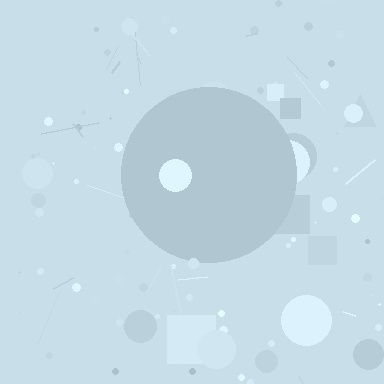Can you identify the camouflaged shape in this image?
The camouflaged shape is a circle.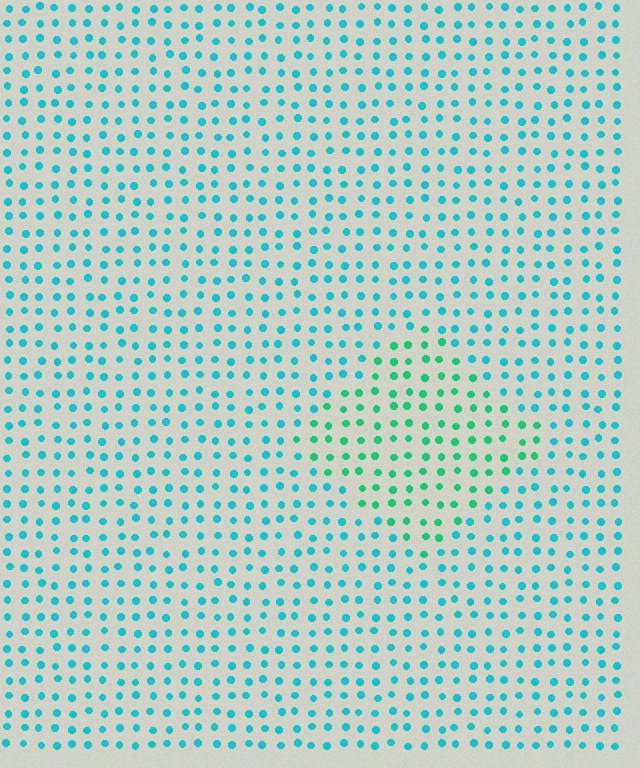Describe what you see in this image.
The image is filled with small cyan elements in a uniform arrangement. A diamond-shaped region is visible where the elements are tinted to a slightly different hue, forming a subtle color boundary.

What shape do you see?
I see a diamond.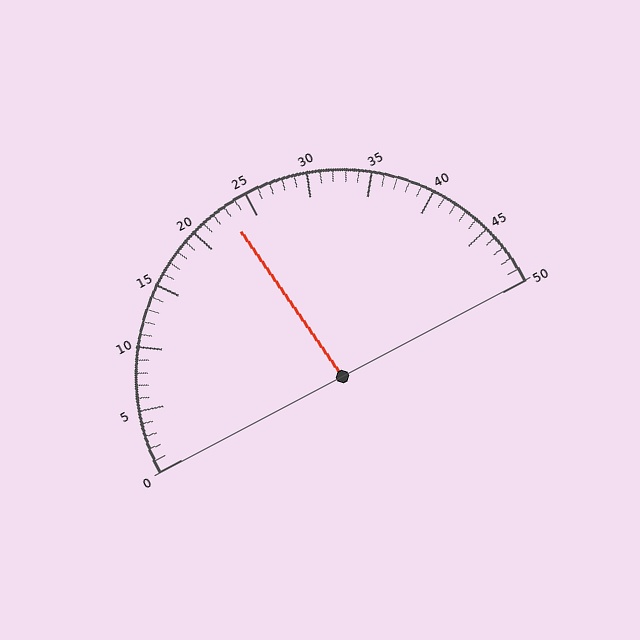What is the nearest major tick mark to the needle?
The nearest major tick mark is 25.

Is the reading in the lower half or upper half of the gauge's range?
The reading is in the lower half of the range (0 to 50).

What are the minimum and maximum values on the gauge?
The gauge ranges from 0 to 50.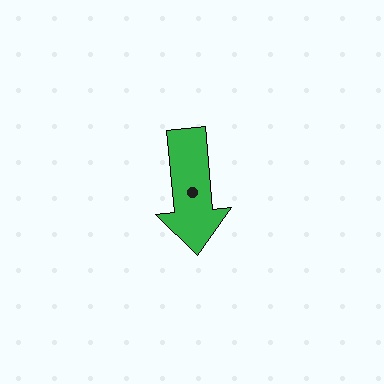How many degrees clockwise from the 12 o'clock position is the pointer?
Approximately 175 degrees.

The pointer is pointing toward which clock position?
Roughly 6 o'clock.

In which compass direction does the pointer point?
South.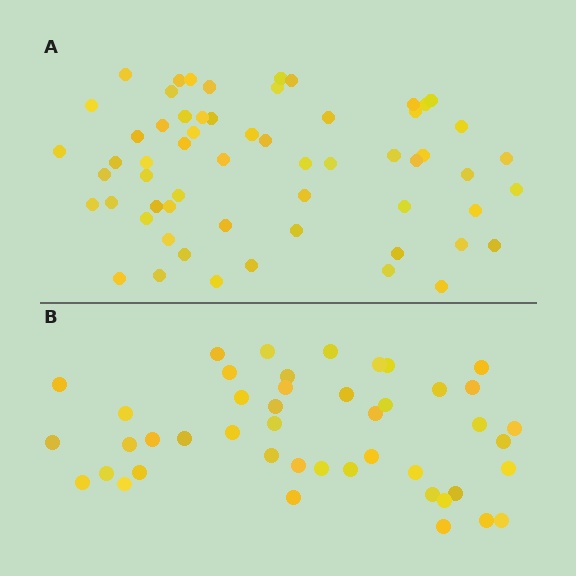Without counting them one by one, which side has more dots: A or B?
Region A (the top region) has more dots.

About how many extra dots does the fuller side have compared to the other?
Region A has approximately 15 more dots than region B.